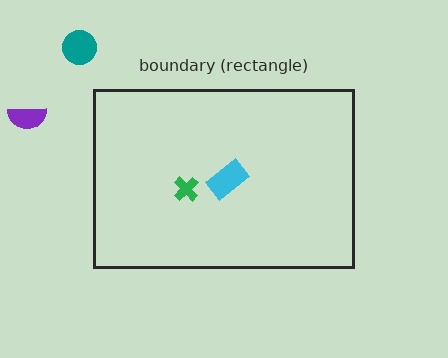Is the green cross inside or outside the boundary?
Inside.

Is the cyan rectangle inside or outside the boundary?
Inside.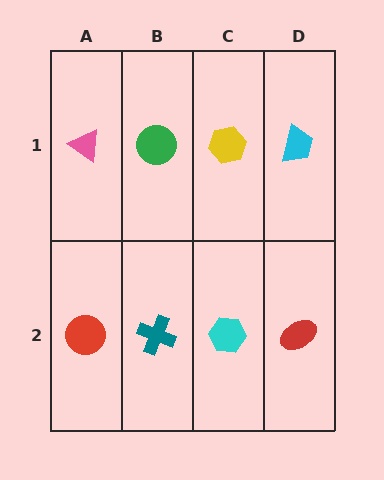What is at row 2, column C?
A cyan hexagon.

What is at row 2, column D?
A red ellipse.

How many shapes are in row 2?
4 shapes.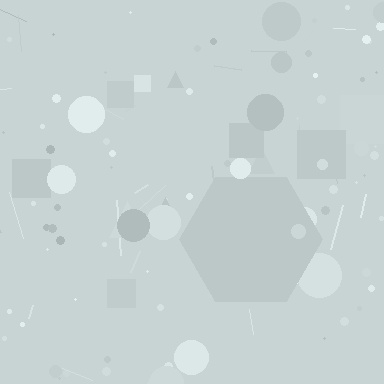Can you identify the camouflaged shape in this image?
The camouflaged shape is a hexagon.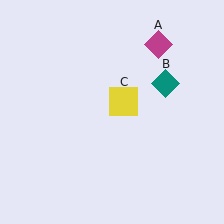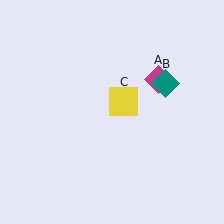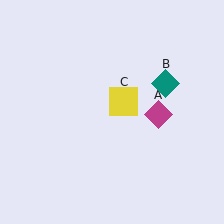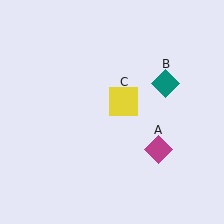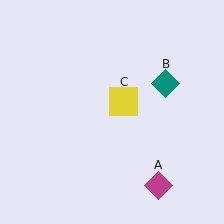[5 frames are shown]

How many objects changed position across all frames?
1 object changed position: magenta diamond (object A).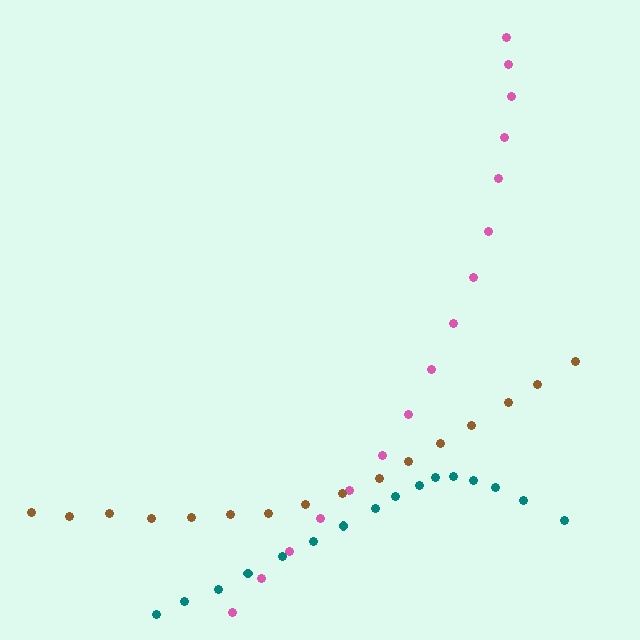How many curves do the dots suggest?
There are 3 distinct paths.